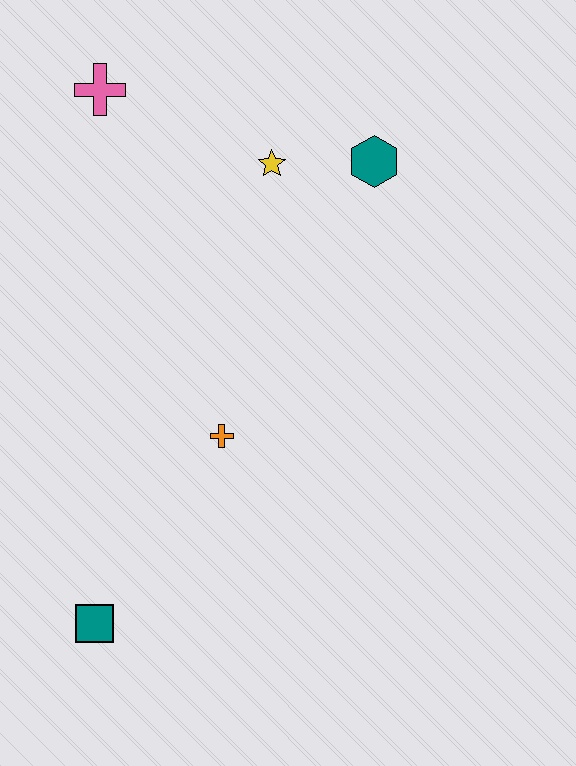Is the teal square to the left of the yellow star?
Yes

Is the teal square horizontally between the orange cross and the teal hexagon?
No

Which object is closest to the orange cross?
The teal square is closest to the orange cross.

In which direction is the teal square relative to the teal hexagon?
The teal square is below the teal hexagon.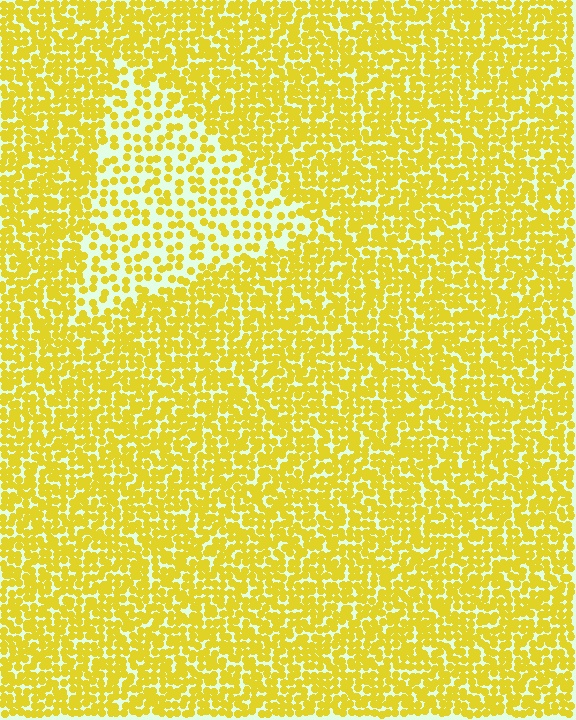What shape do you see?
I see a triangle.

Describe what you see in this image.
The image contains small yellow elements arranged at two different densities. A triangle-shaped region is visible where the elements are less densely packed than the surrounding area.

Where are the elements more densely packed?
The elements are more densely packed outside the triangle boundary.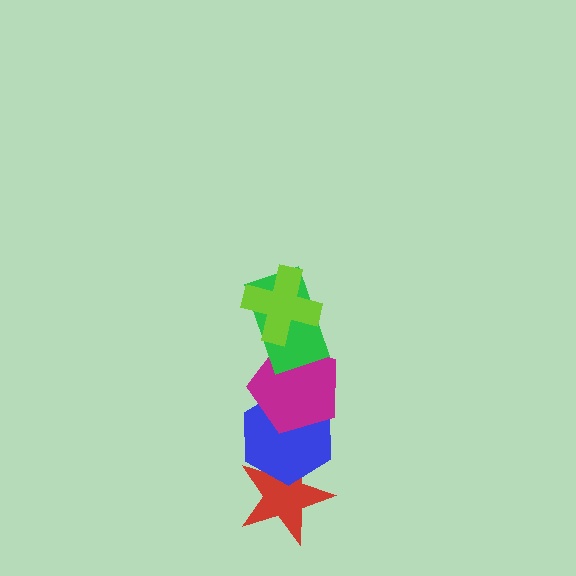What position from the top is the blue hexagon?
The blue hexagon is 4th from the top.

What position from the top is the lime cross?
The lime cross is 1st from the top.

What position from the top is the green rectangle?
The green rectangle is 2nd from the top.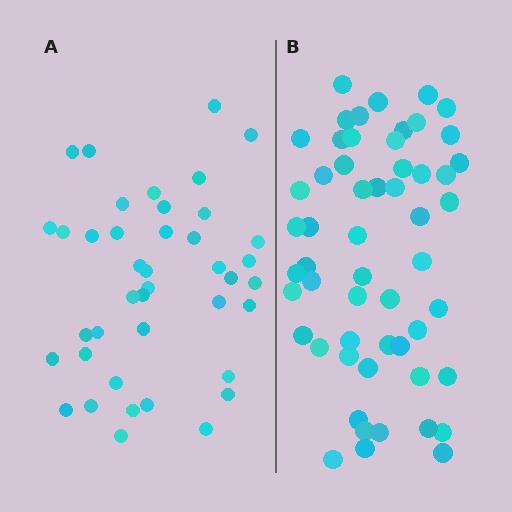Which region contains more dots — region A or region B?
Region B (the right region) has more dots.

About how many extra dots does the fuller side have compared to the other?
Region B has approximately 15 more dots than region A.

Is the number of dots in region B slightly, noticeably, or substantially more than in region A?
Region B has noticeably more, but not dramatically so. The ratio is roughly 1.3 to 1.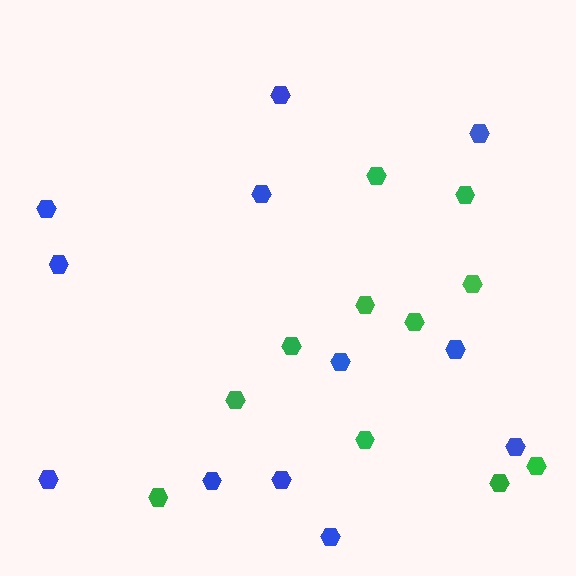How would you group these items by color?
There are 2 groups: one group of blue hexagons (12) and one group of green hexagons (11).